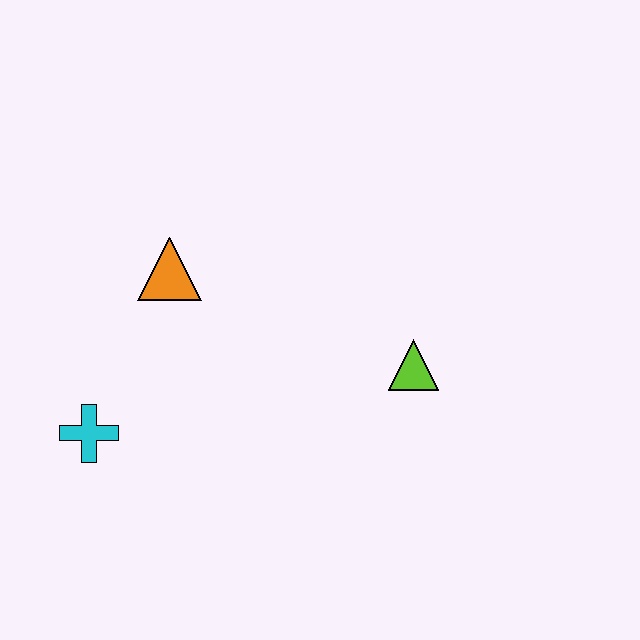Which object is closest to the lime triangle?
The orange triangle is closest to the lime triangle.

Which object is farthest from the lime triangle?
The cyan cross is farthest from the lime triangle.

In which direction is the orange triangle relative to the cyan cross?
The orange triangle is above the cyan cross.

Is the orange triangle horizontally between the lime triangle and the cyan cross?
Yes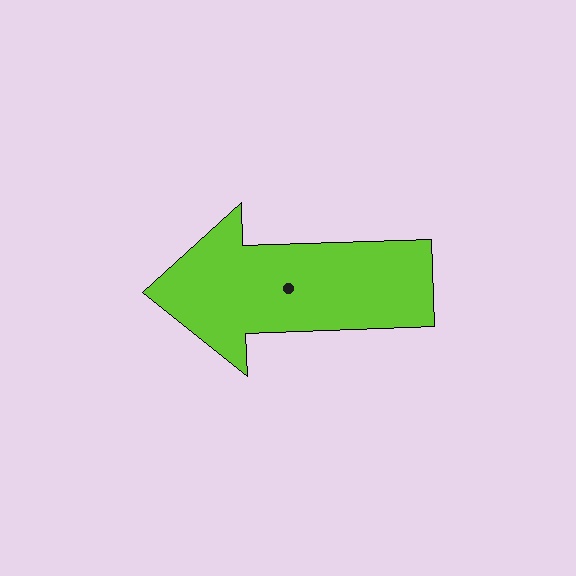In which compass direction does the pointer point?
West.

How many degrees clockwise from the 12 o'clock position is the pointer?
Approximately 268 degrees.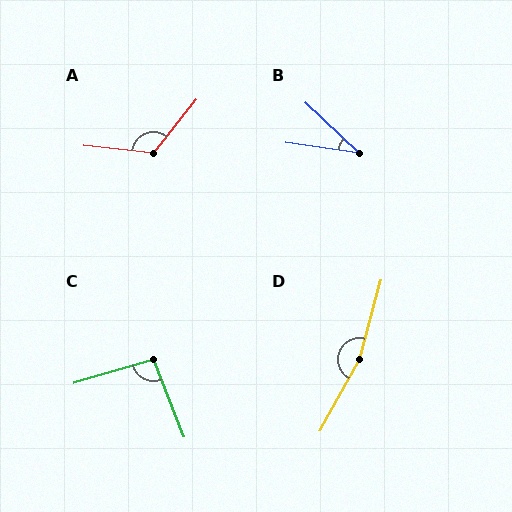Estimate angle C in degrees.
Approximately 95 degrees.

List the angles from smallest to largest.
B (35°), C (95°), A (123°), D (166°).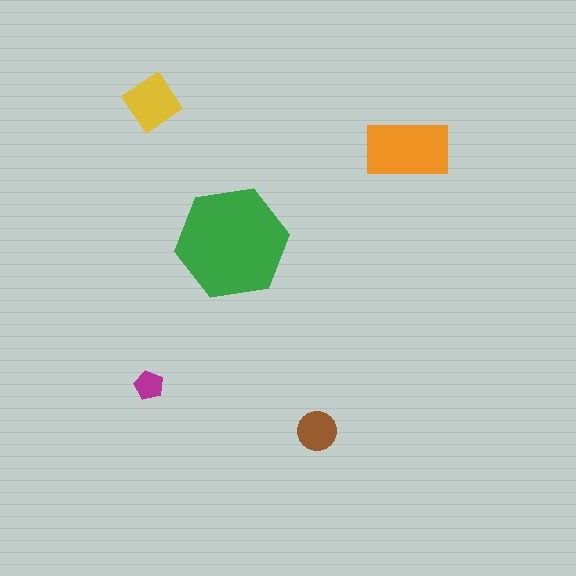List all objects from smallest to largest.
The magenta pentagon, the brown circle, the yellow diamond, the orange rectangle, the green hexagon.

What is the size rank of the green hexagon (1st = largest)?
1st.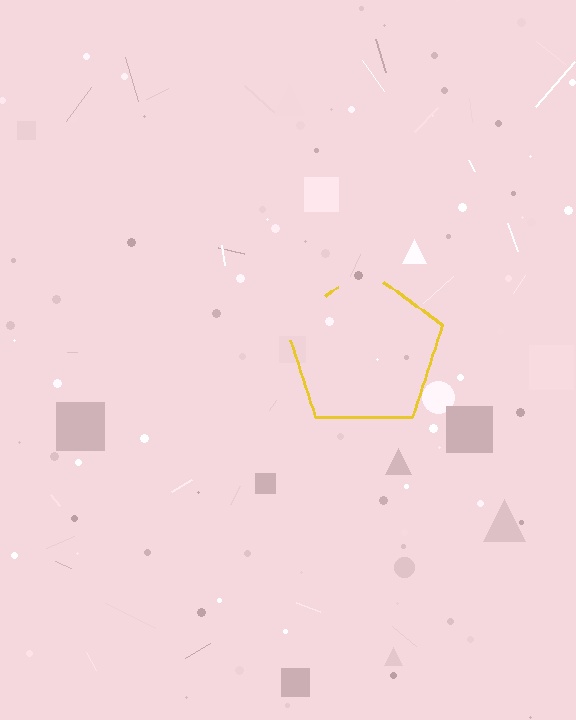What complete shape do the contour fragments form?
The contour fragments form a pentagon.